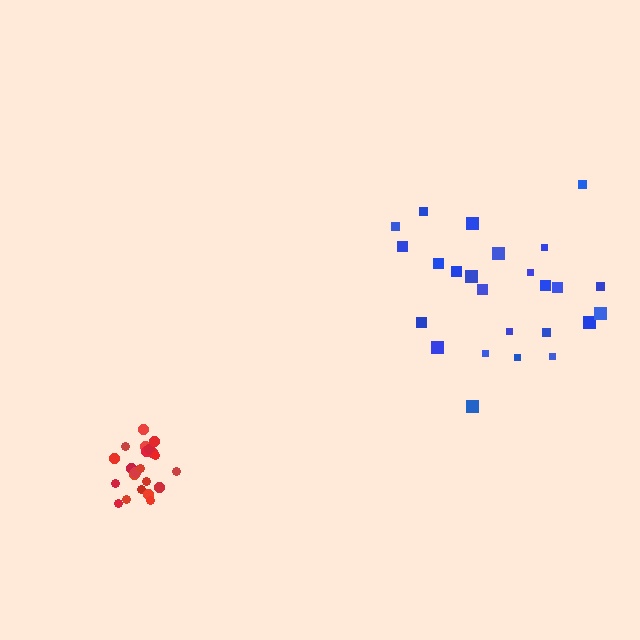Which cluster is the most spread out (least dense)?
Blue.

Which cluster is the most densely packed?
Red.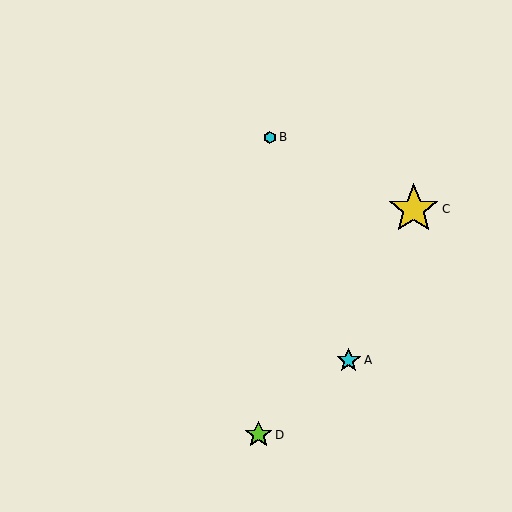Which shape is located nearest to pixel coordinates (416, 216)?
The yellow star (labeled C) at (414, 209) is nearest to that location.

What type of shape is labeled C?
Shape C is a yellow star.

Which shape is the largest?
The yellow star (labeled C) is the largest.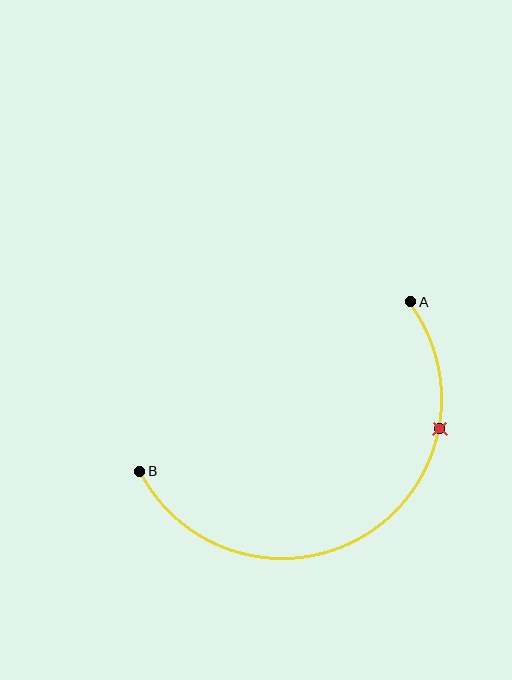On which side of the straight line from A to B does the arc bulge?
The arc bulges below the straight line connecting A and B.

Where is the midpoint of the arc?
The arc midpoint is the point on the curve farthest from the straight line joining A and B. It sits below that line.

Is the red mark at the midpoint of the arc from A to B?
No. The red mark lies on the arc but is closer to endpoint A. The arc midpoint would be at the point on the curve equidistant along the arc from both A and B.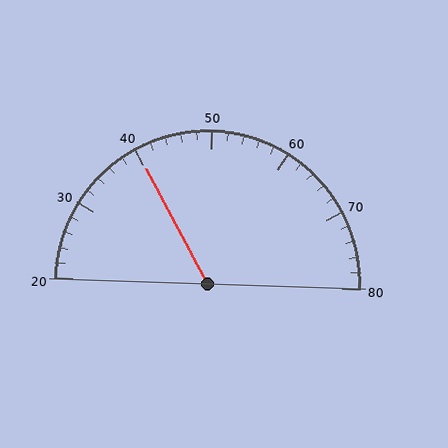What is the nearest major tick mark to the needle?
The nearest major tick mark is 40.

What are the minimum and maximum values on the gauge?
The gauge ranges from 20 to 80.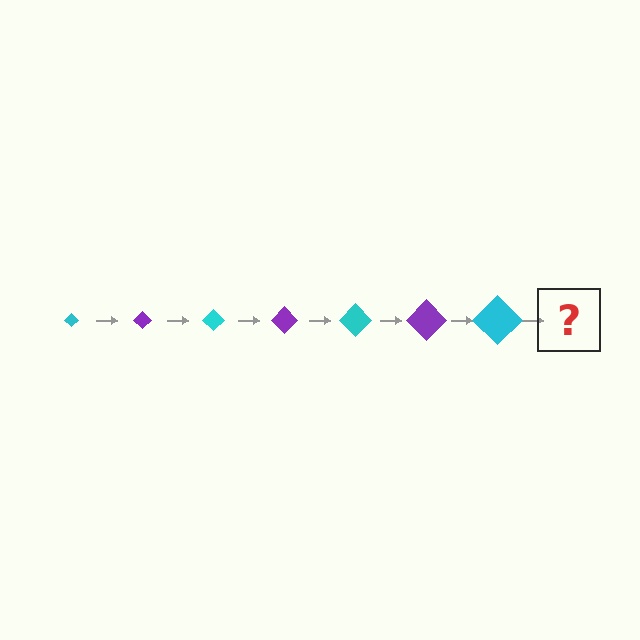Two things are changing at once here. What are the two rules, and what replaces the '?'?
The two rules are that the diamond grows larger each step and the color cycles through cyan and purple. The '?' should be a purple diamond, larger than the previous one.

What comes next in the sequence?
The next element should be a purple diamond, larger than the previous one.